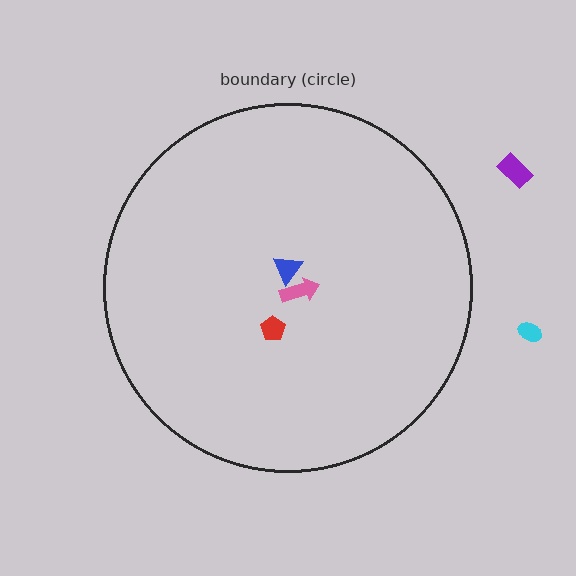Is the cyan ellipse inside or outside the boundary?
Outside.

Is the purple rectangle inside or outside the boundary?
Outside.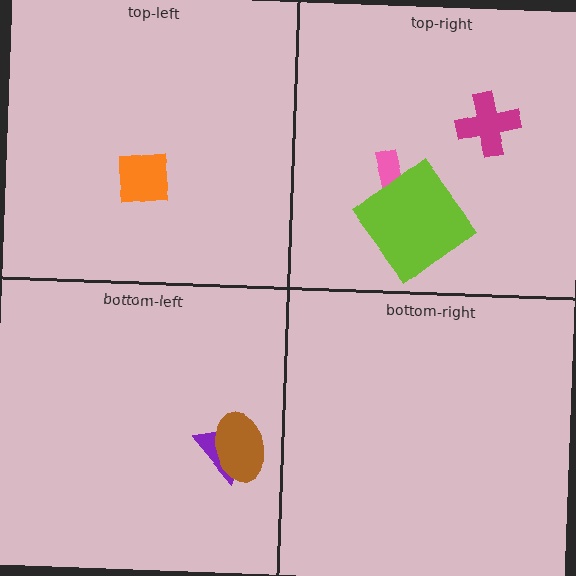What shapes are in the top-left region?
The orange square.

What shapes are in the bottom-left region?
The purple triangle, the brown ellipse.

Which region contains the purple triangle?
The bottom-left region.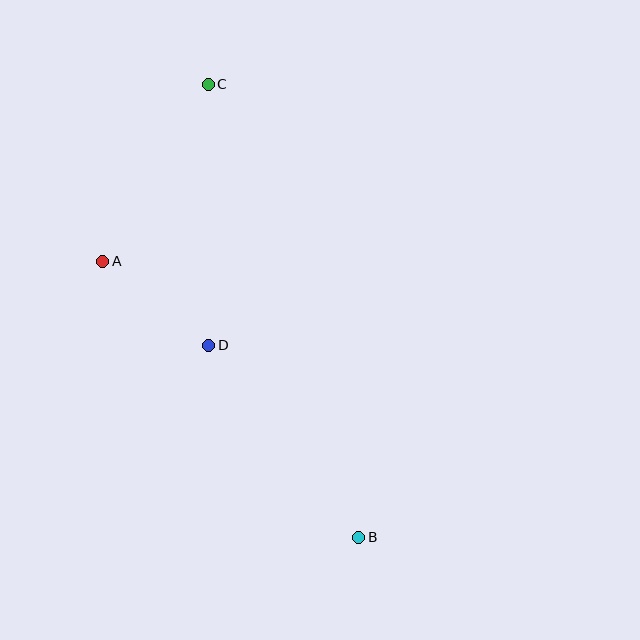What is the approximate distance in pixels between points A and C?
The distance between A and C is approximately 206 pixels.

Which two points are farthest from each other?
Points B and C are farthest from each other.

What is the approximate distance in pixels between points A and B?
The distance between A and B is approximately 376 pixels.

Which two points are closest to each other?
Points A and D are closest to each other.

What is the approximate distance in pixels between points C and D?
The distance between C and D is approximately 261 pixels.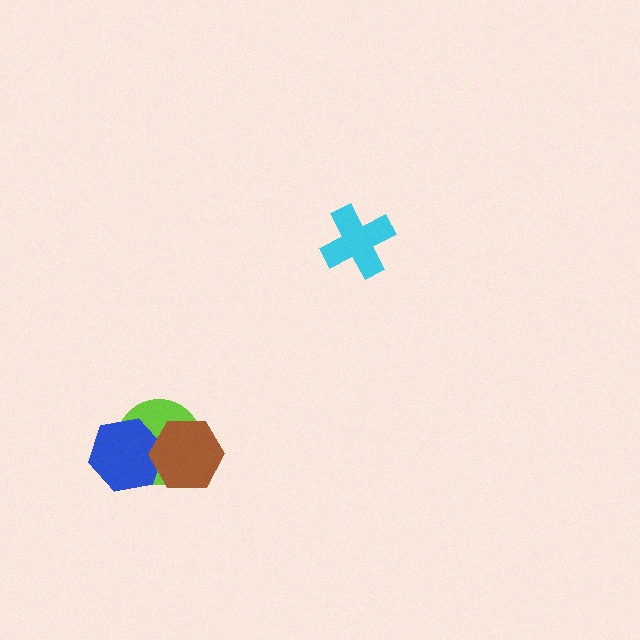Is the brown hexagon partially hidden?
No, no other shape covers it.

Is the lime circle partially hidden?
Yes, it is partially covered by another shape.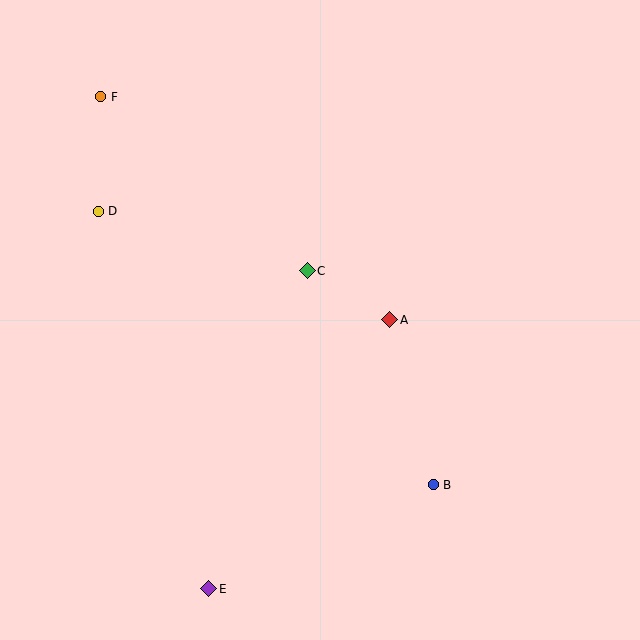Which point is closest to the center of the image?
Point C at (307, 271) is closest to the center.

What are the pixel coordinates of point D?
Point D is at (98, 211).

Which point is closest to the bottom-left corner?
Point E is closest to the bottom-left corner.